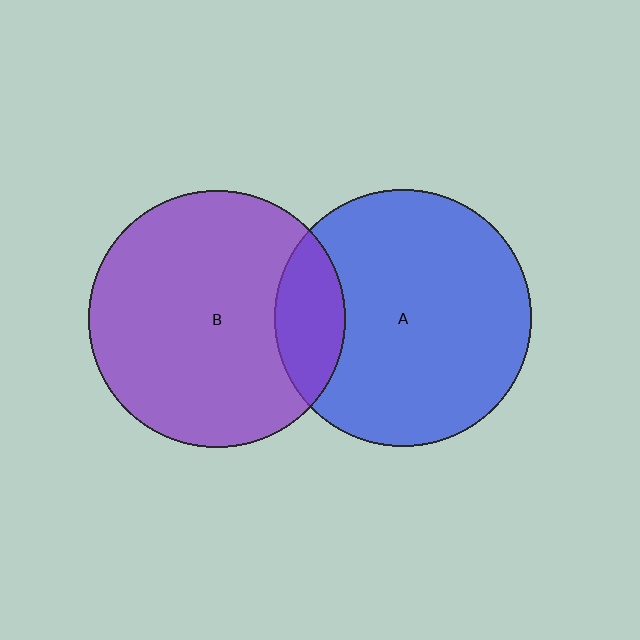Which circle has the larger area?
Circle B (purple).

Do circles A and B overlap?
Yes.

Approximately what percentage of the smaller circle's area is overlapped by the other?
Approximately 15%.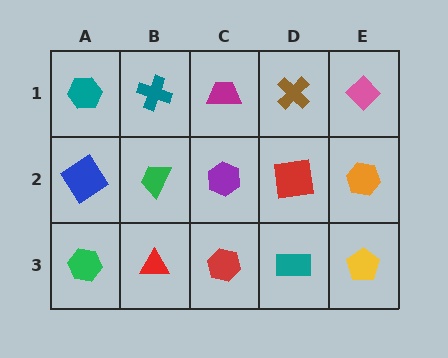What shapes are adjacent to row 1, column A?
A blue diamond (row 2, column A), a teal cross (row 1, column B).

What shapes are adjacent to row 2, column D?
A brown cross (row 1, column D), a teal rectangle (row 3, column D), a purple hexagon (row 2, column C), an orange hexagon (row 2, column E).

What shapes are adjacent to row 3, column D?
A red square (row 2, column D), a red hexagon (row 3, column C), a yellow pentagon (row 3, column E).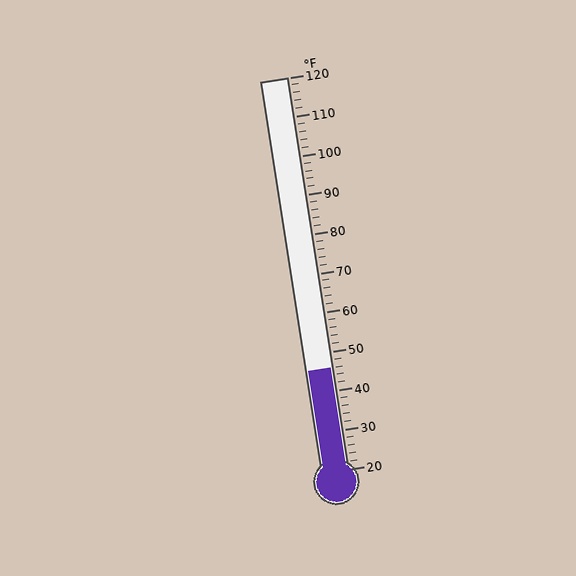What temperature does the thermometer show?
The thermometer shows approximately 46°F.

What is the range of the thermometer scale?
The thermometer scale ranges from 20°F to 120°F.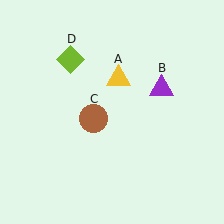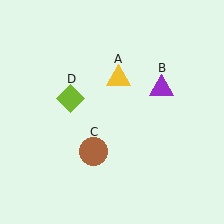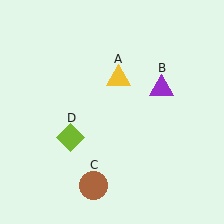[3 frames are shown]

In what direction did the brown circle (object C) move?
The brown circle (object C) moved down.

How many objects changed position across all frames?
2 objects changed position: brown circle (object C), lime diamond (object D).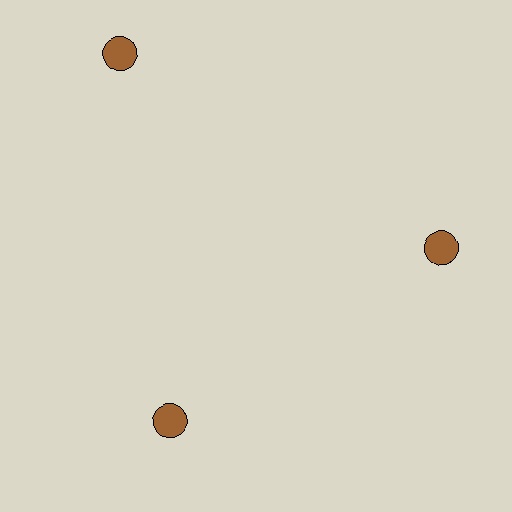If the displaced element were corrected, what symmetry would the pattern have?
It would have 3-fold rotational symmetry — the pattern would map onto itself every 120 degrees.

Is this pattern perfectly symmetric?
No. The 3 brown circles are arranged in a ring, but one element near the 11 o'clock position is pushed outward from the center, breaking the 3-fold rotational symmetry.